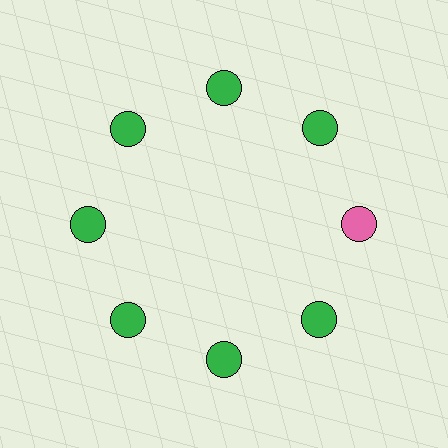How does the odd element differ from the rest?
It has a different color: pink instead of green.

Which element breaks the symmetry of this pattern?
The pink circle at roughly the 3 o'clock position breaks the symmetry. All other shapes are green circles.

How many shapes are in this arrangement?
There are 8 shapes arranged in a ring pattern.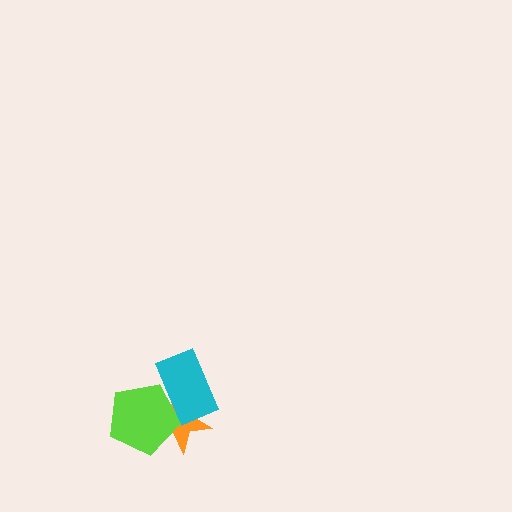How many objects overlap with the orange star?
2 objects overlap with the orange star.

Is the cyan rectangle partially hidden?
Yes, it is partially covered by another shape.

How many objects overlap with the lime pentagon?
2 objects overlap with the lime pentagon.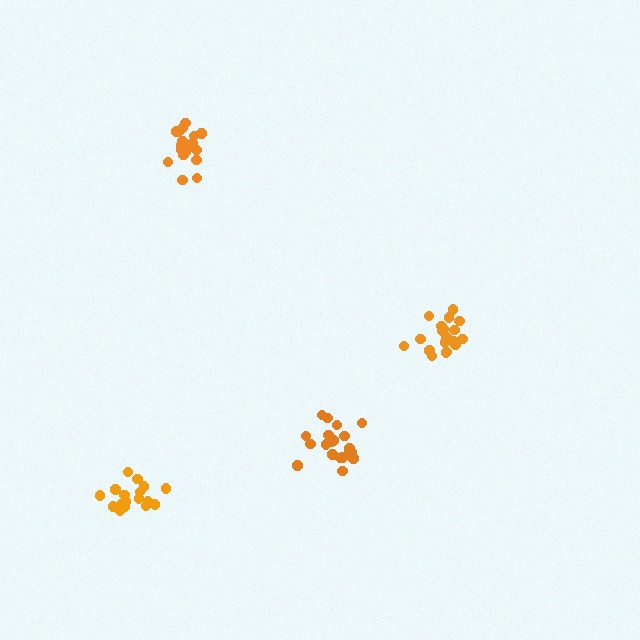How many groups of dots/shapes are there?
There are 4 groups.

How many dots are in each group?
Group 1: 20 dots, Group 2: 17 dots, Group 3: 18 dots, Group 4: 19 dots (74 total).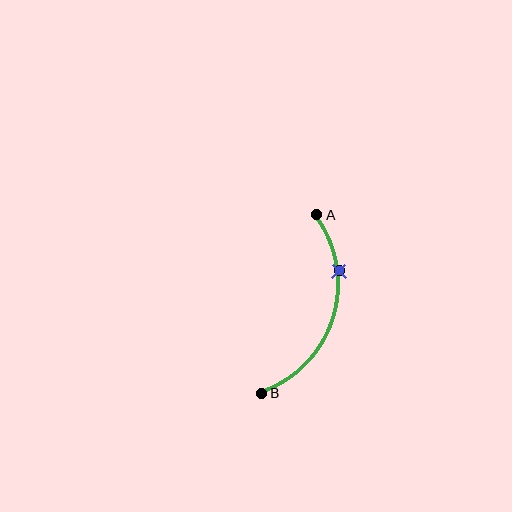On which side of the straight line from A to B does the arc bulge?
The arc bulges to the right of the straight line connecting A and B.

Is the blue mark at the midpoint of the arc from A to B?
No. The blue mark lies on the arc but is closer to endpoint A. The arc midpoint would be at the point on the curve equidistant along the arc from both A and B.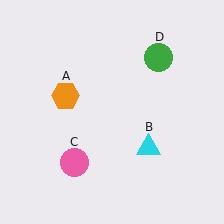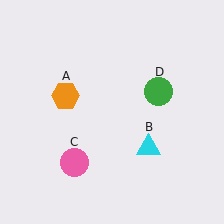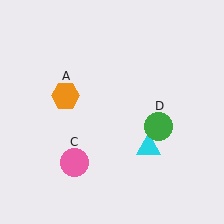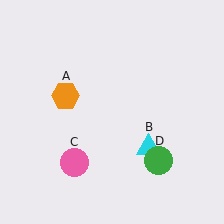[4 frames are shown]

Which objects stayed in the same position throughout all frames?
Orange hexagon (object A) and cyan triangle (object B) and pink circle (object C) remained stationary.